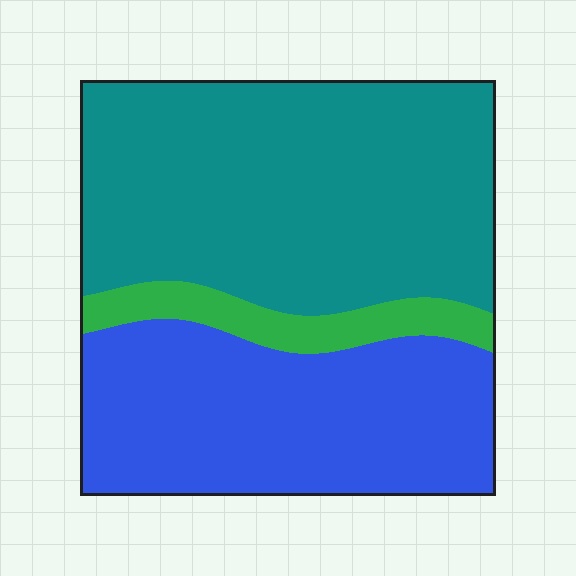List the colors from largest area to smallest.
From largest to smallest: teal, blue, green.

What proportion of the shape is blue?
Blue covers about 40% of the shape.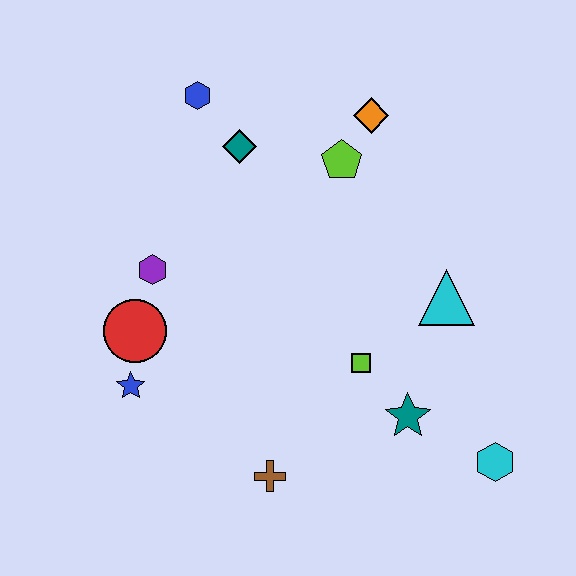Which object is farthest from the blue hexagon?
The cyan hexagon is farthest from the blue hexagon.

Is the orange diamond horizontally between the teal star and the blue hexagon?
Yes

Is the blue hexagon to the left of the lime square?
Yes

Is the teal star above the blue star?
No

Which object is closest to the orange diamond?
The lime pentagon is closest to the orange diamond.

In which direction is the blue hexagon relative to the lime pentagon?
The blue hexagon is to the left of the lime pentagon.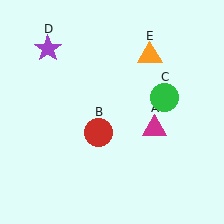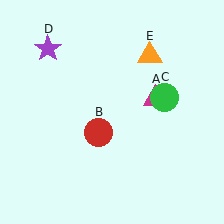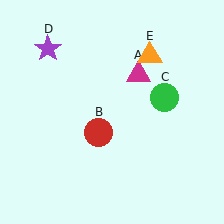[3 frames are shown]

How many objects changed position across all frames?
1 object changed position: magenta triangle (object A).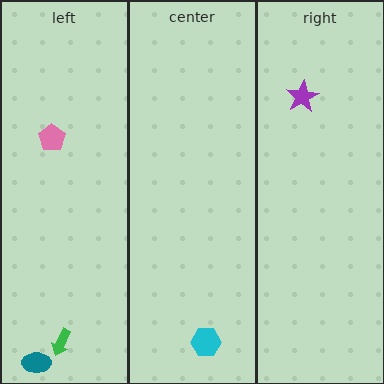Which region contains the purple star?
The right region.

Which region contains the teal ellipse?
The left region.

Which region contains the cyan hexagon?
The center region.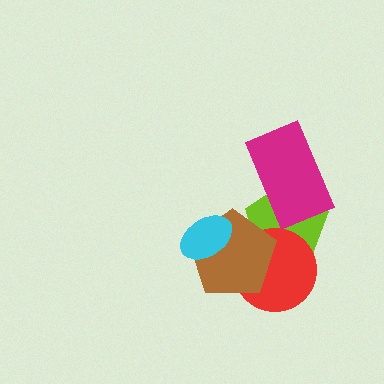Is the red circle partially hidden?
Yes, it is partially covered by another shape.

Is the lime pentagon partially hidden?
Yes, it is partially covered by another shape.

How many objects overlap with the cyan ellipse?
1 object overlaps with the cyan ellipse.